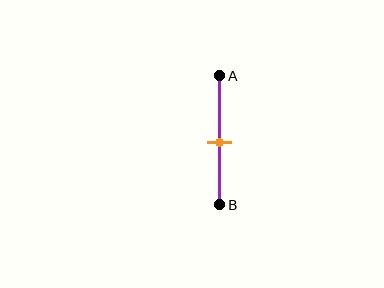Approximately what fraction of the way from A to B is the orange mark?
The orange mark is approximately 50% of the way from A to B.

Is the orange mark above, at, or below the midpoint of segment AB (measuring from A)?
The orange mark is approximately at the midpoint of segment AB.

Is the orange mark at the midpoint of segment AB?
Yes, the mark is approximately at the midpoint.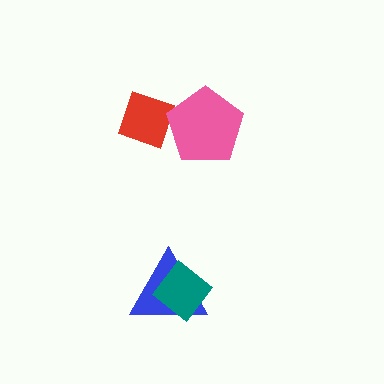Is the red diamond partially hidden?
Yes, it is partially covered by another shape.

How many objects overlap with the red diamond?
1 object overlaps with the red diamond.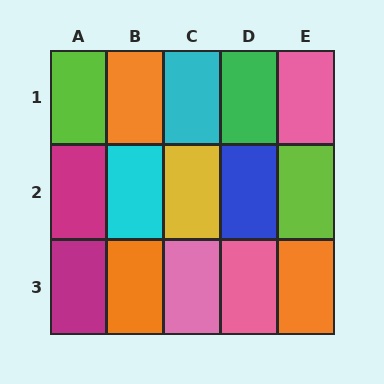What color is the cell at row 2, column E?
Lime.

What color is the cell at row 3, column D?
Pink.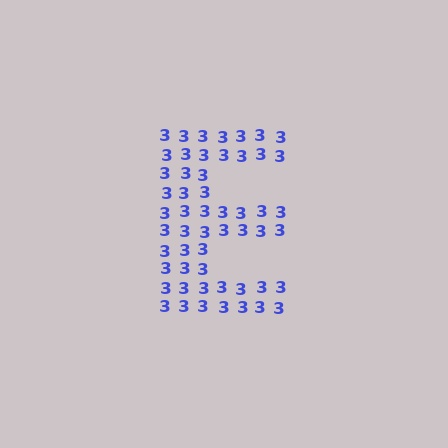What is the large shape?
The large shape is the letter E.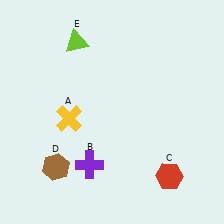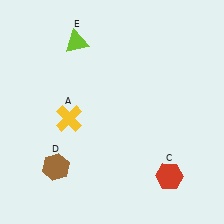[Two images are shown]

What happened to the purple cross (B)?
The purple cross (B) was removed in Image 2. It was in the bottom-left area of Image 1.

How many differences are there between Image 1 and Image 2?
There is 1 difference between the two images.